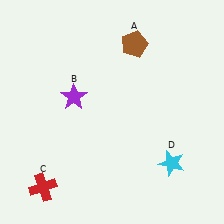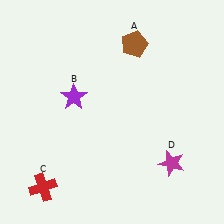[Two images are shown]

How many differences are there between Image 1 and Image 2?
There is 1 difference between the two images.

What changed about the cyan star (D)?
In Image 1, D is cyan. In Image 2, it changed to magenta.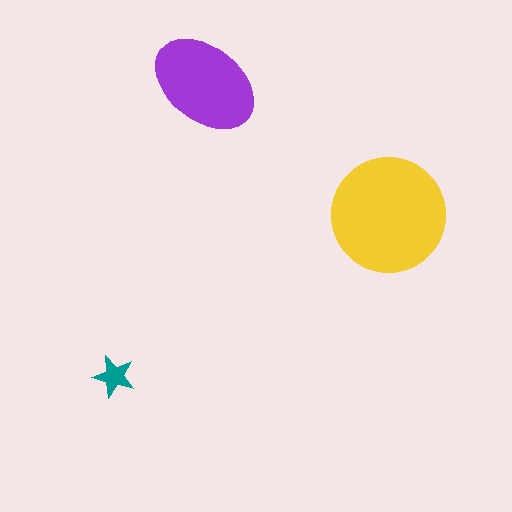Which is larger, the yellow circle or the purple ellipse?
The yellow circle.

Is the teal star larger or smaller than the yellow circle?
Smaller.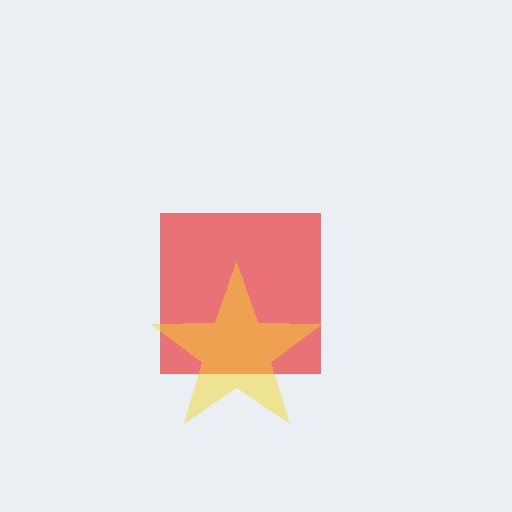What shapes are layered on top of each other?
The layered shapes are: a red square, a yellow star.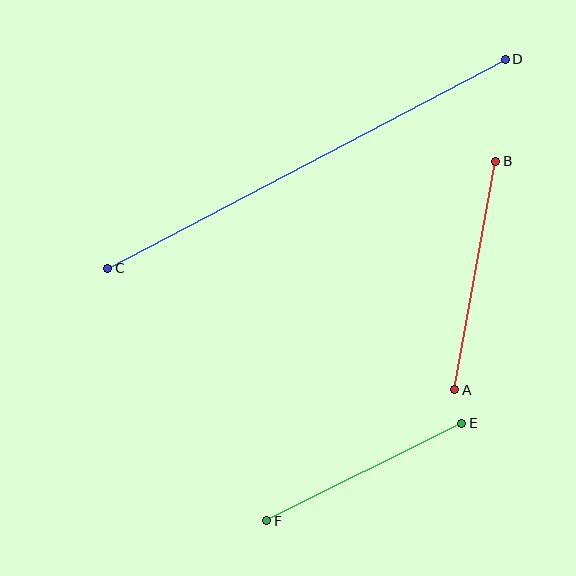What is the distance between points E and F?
The distance is approximately 218 pixels.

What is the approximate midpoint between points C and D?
The midpoint is at approximately (307, 164) pixels.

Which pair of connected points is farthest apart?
Points C and D are farthest apart.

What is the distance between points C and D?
The distance is approximately 449 pixels.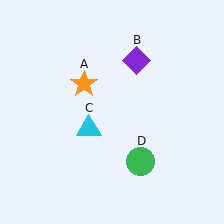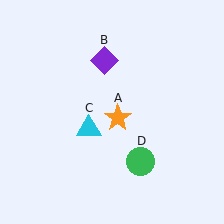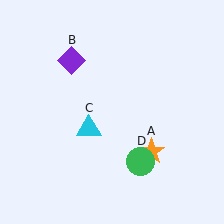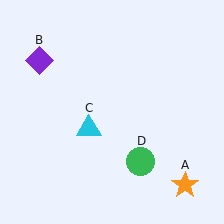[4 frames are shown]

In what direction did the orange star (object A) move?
The orange star (object A) moved down and to the right.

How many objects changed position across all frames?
2 objects changed position: orange star (object A), purple diamond (object B).